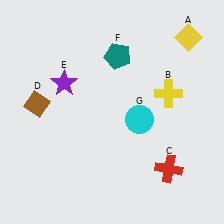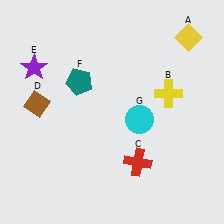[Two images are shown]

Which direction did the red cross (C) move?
The red cross (C) moved left.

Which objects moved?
The objects that moved are: the red cross (C), the purple star (E), the teal pentagon (F).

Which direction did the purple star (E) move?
The purple star (E) moved left.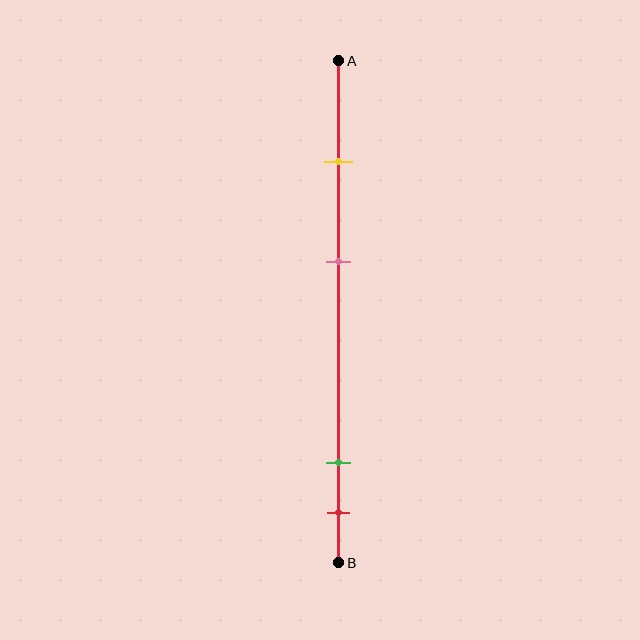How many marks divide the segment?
There are 4 marks dividing the segment.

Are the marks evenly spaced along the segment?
No, the marks are not evenly spaced.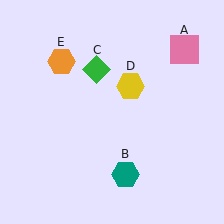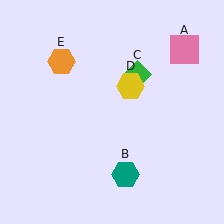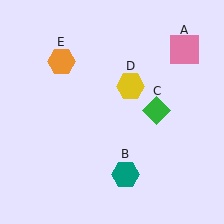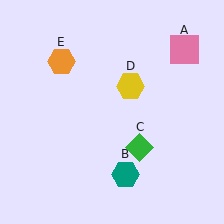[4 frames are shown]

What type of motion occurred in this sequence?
The green diamond (object C) rotated clockwise around the center of the scene.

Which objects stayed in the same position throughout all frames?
Pink square (object A) and teal hexagon (object B) and yellow hexagon (object D) and orange hexagon (object E) remained stationary.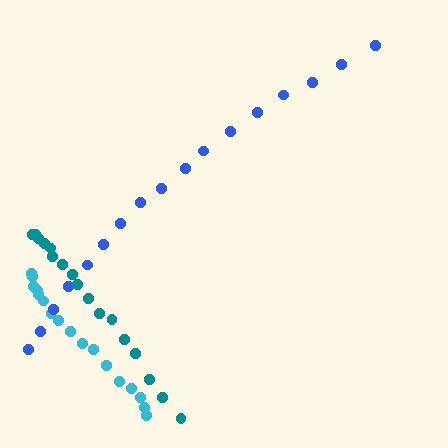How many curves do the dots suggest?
There are 3 distinct paths.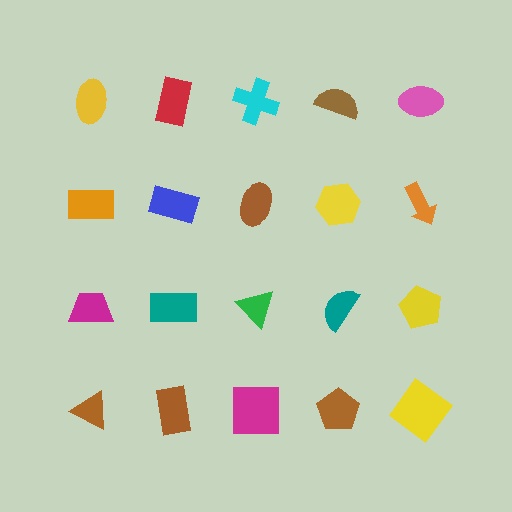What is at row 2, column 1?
An orange rectangle.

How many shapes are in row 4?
5 shapes.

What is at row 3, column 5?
A yellow pentagon.